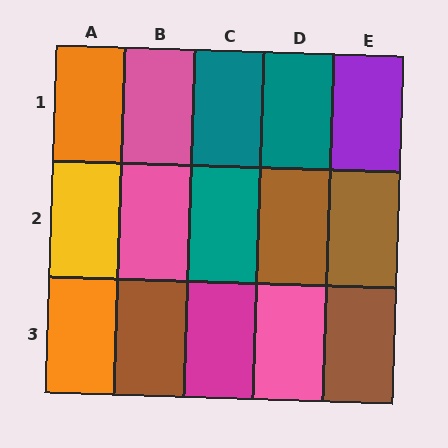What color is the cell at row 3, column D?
Pink.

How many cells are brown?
4 cells are brown.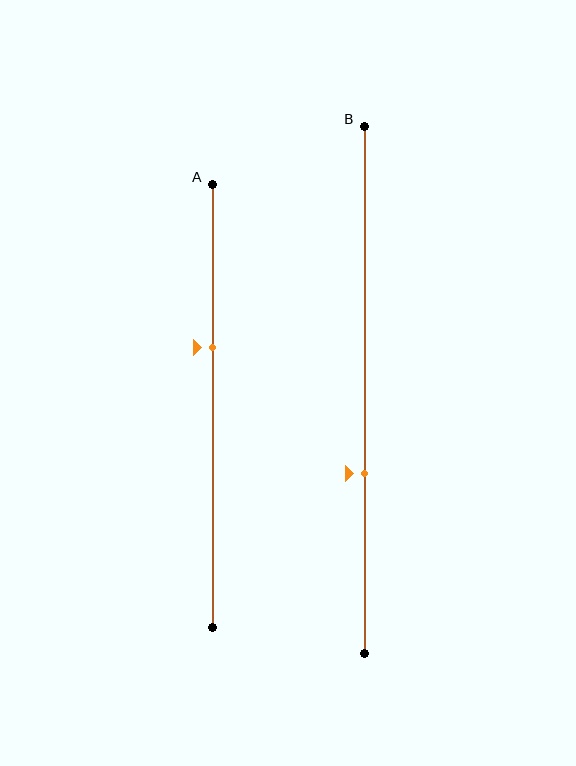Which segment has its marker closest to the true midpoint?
Segment A has its marker closest to the true midpoint.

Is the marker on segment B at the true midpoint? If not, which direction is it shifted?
No, the marker on segment B is shifted downward by about 16% of the segment length.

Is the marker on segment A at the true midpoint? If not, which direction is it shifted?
No, the marker on segment A is shifted upward by about 13% of the segment length.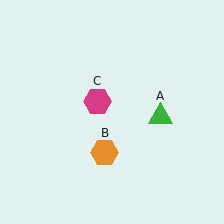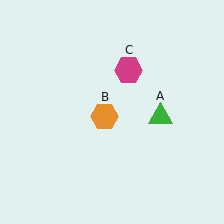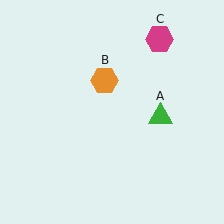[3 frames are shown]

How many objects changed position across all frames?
2 objects changed position: orange hexagon (object B), magenta hexagon (object C).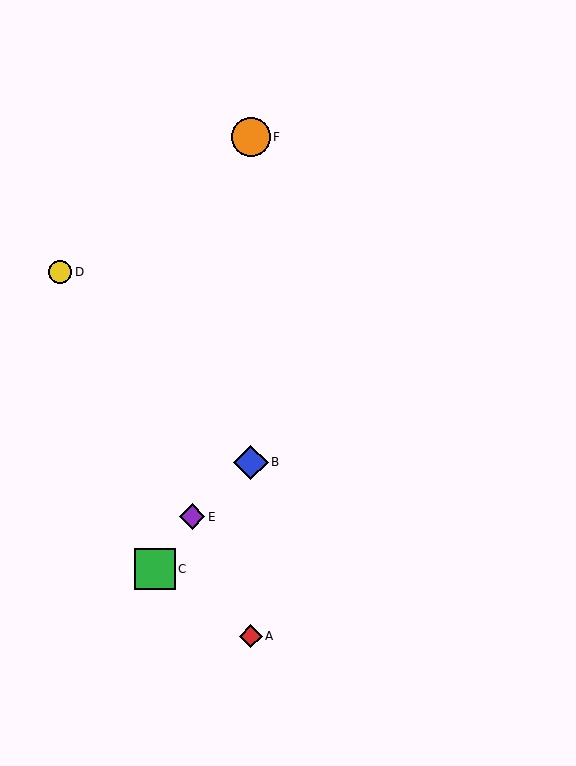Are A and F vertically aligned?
Yes, both are at x≈251.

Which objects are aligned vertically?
Objects A, B, F are aligned vertically.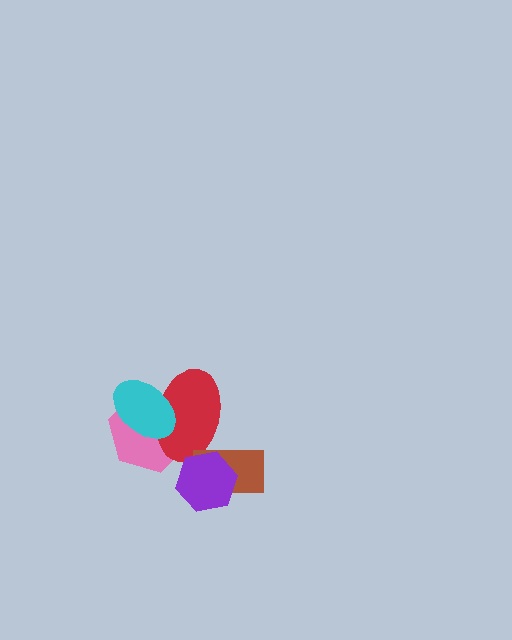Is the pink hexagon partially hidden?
Yes, it is partially covered by another shape.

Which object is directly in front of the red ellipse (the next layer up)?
The brown rectangle is directly in front of the red ellipse.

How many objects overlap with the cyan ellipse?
2 objects overlap with the cyan ellipse.